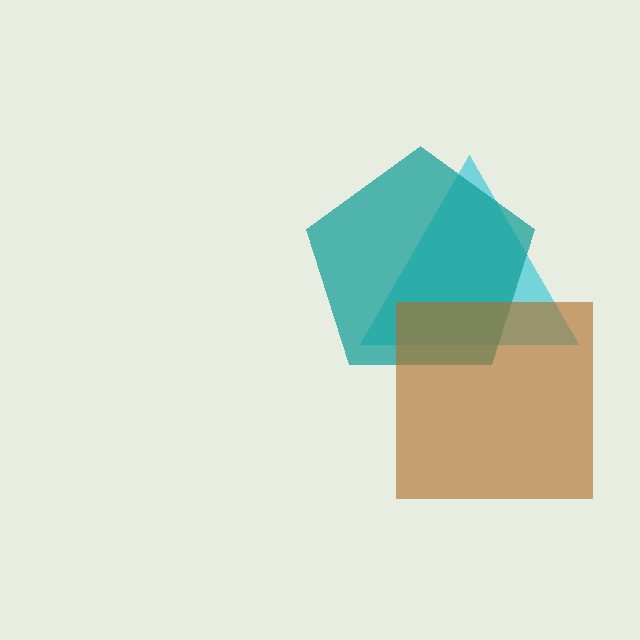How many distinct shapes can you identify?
There are 3 distinct shapes: a cyan triangle, a teal pentagon, a brown square.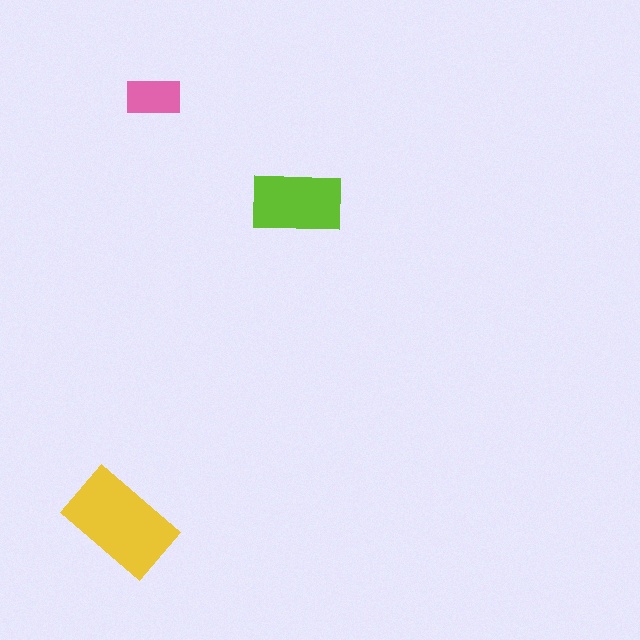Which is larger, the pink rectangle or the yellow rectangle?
The yellow one.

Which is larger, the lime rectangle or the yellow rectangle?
The yellow one.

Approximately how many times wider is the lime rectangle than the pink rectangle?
About 1.5 times wider.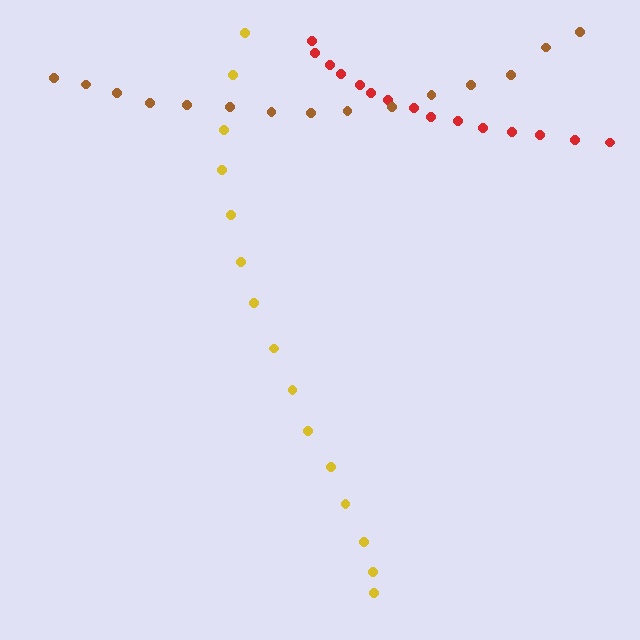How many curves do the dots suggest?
There are 3 distinct paths.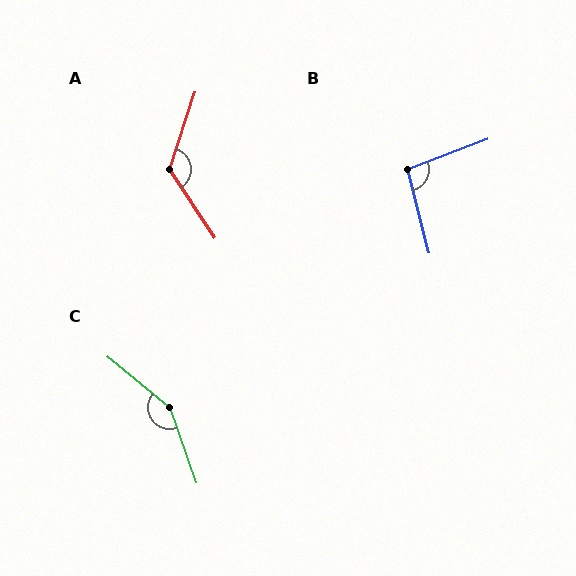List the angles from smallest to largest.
B (96°), A (128°), C (148°).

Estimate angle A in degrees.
Approximately 128 degrees.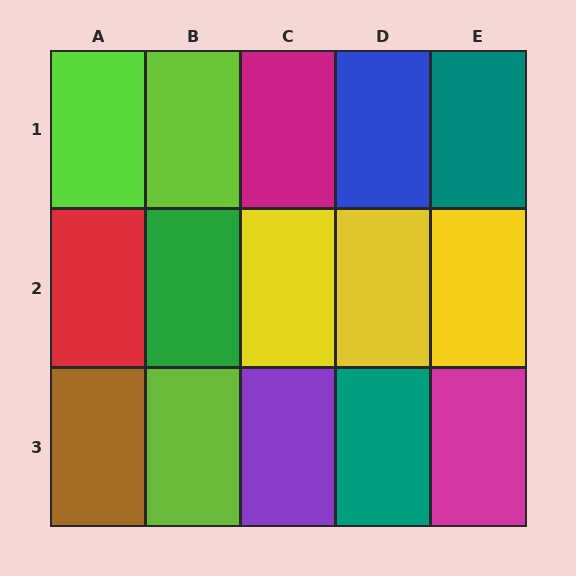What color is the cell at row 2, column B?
Green.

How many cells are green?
1 cell is green.